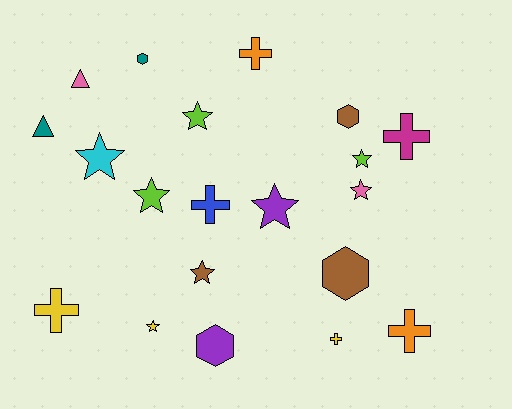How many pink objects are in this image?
There are 2 pink objects.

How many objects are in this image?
There are 20 objects.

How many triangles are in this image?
There are 2 triangles.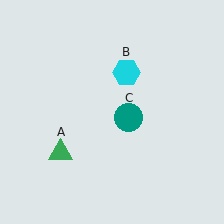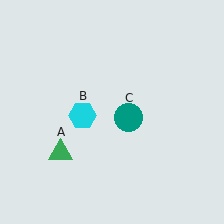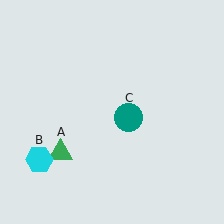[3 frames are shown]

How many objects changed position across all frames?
1 object changed position: cyan hexagon (object B).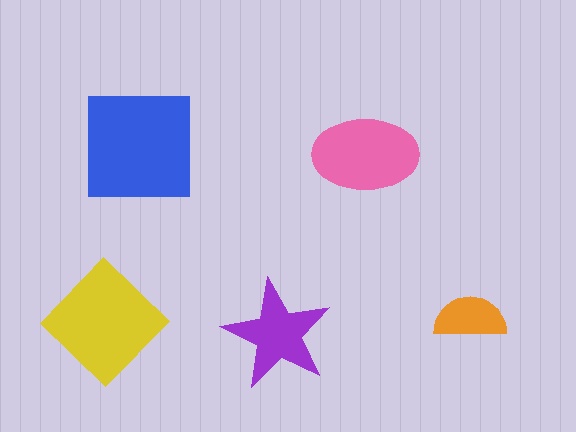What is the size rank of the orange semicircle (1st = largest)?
5th.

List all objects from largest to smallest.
The blue square, the yellow diamond, the pink ellipse, the purple star, the orange semicircle.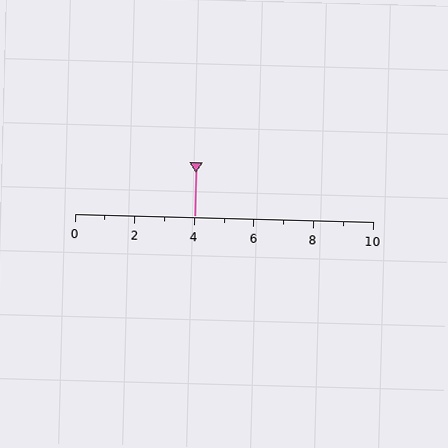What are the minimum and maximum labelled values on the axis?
The axis runs from 0 to 10.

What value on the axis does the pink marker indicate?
The marker indicates approximately 4.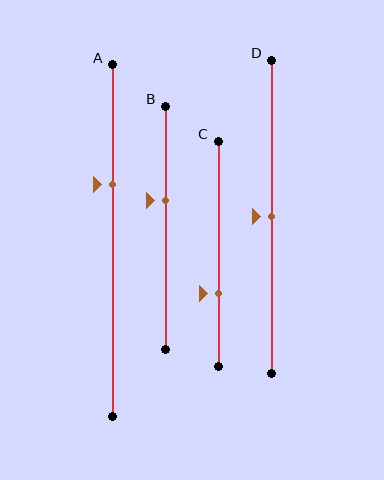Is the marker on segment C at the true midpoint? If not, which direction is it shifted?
No, the marker on segment C is shifted downward by about 17% of the segment length.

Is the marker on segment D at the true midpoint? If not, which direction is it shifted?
Yes, the marker on segment D is at the true midpoint.